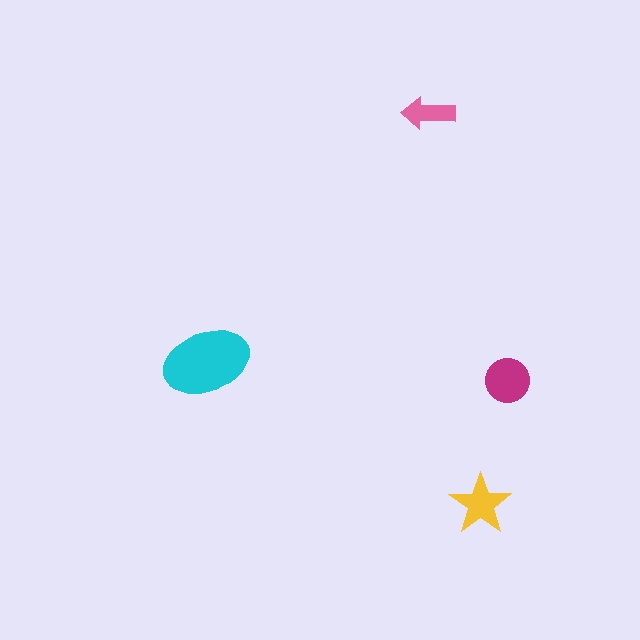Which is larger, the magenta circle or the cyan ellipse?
The cyan ellipse.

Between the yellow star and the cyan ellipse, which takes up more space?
The cyan ellipse.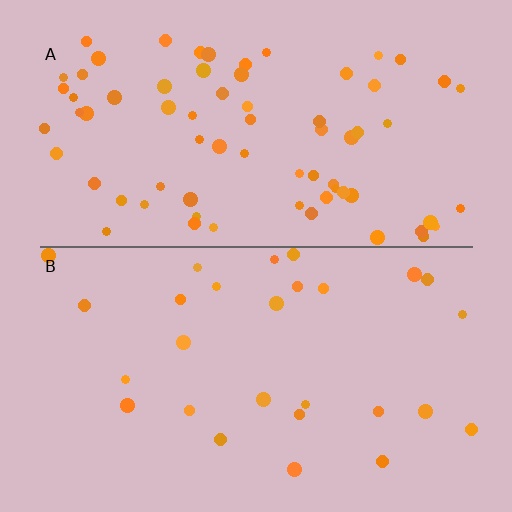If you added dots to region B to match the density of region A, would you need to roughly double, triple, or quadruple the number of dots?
Approximately triple.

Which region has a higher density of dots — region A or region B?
A (the top).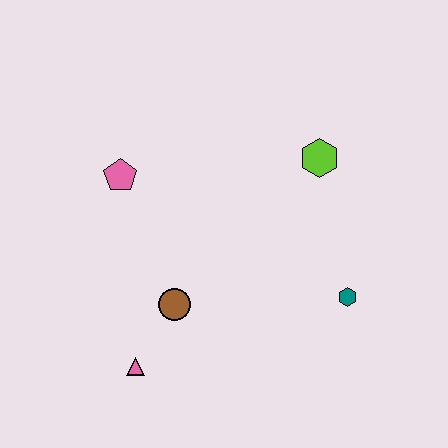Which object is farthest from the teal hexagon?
The pink pentagon is farthest from the teal hexagon.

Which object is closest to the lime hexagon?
The teal hexagon is closest to the lime hexagon.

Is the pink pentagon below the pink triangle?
No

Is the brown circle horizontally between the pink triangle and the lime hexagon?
Yes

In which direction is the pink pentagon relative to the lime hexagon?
The pink pentagon is to the left of the lime hexagon.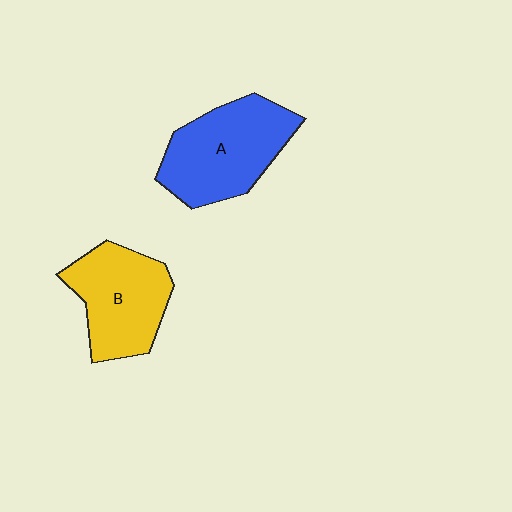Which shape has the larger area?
Shape A (blue).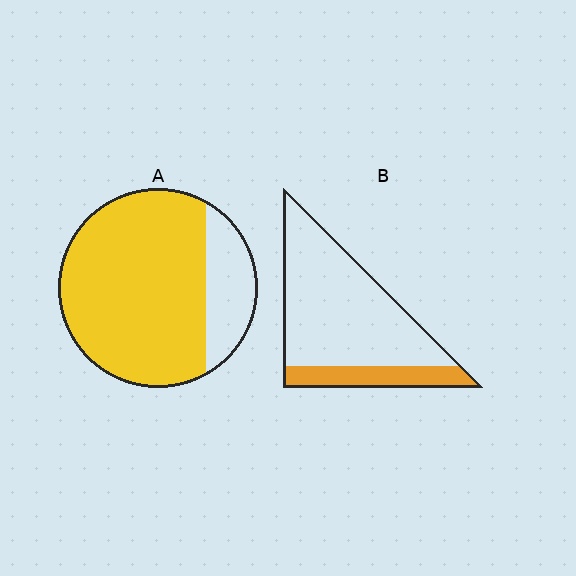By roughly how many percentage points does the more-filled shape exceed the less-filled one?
By roughly 60 percentage points (A over B).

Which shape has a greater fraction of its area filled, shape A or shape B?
Shape A.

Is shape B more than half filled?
No.